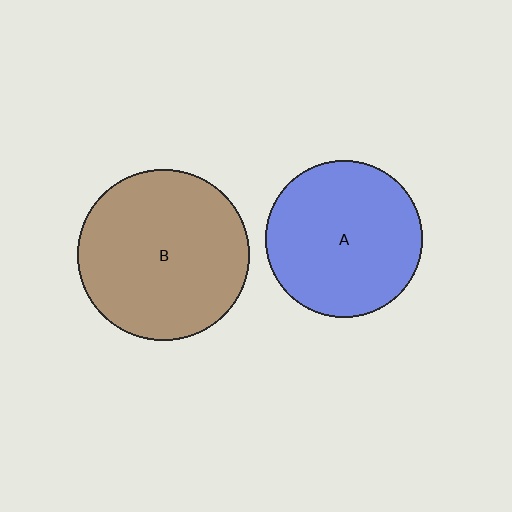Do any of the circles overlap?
No, none of the circles overlap.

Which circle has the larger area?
Circle B (brown).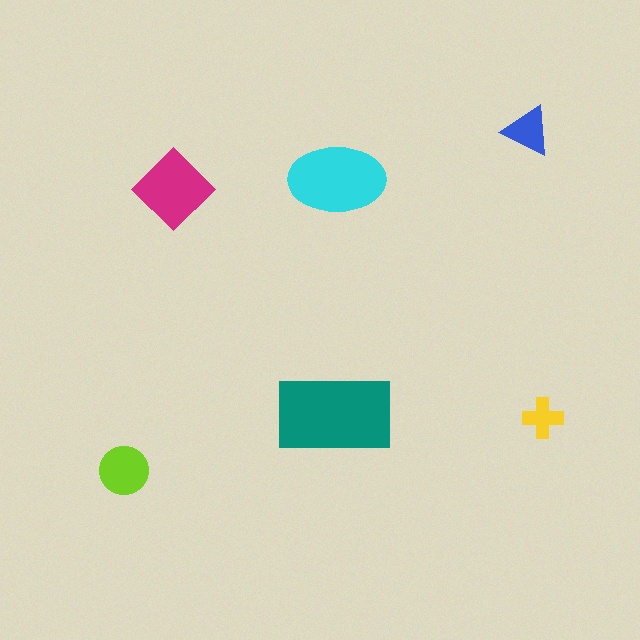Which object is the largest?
The teal rectangle.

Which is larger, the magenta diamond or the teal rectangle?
The teal rectangle.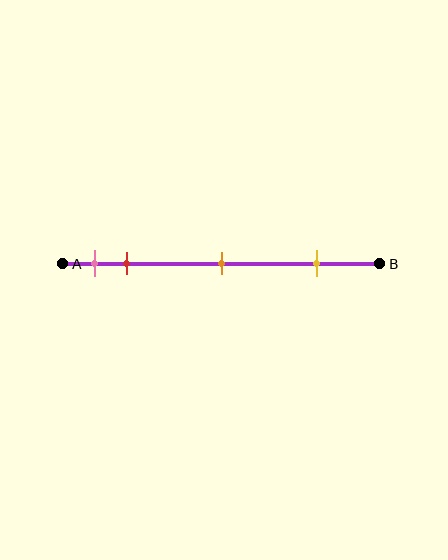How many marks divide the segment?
There are 4 marks dividing the segment.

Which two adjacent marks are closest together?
The pink and red marks are the closest adjacent pair.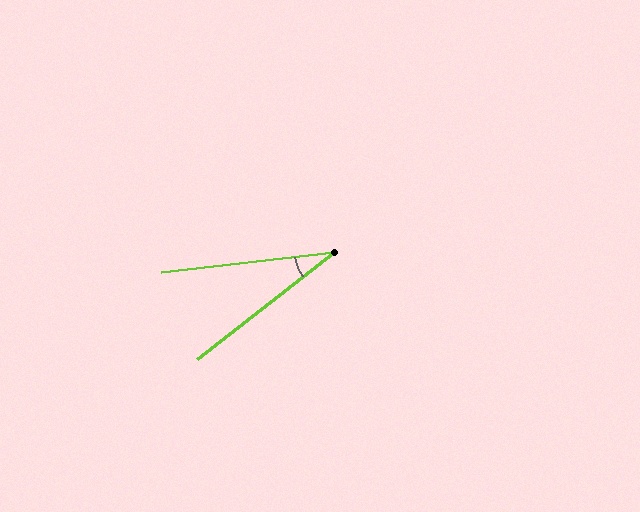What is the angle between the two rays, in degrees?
Approximately 32 degrees.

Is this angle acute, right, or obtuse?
It is acute.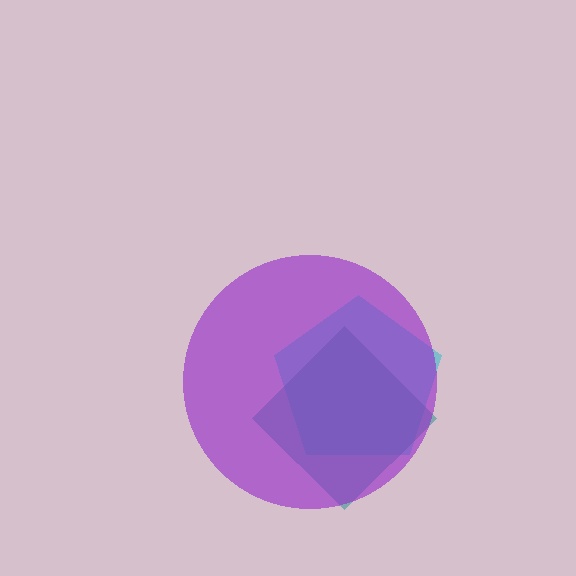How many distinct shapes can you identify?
There are 3 distinct shapes: a cyan pentagon, a teal diamond, a purple circle.